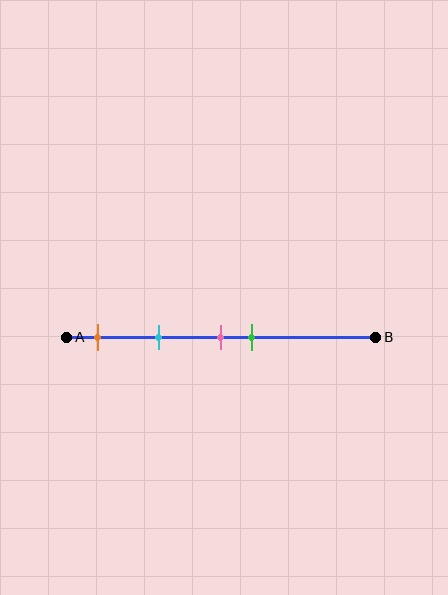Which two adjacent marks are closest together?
The pink and green marks are the closest adjacent pair.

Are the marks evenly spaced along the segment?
No, the marks are not evenly spaced.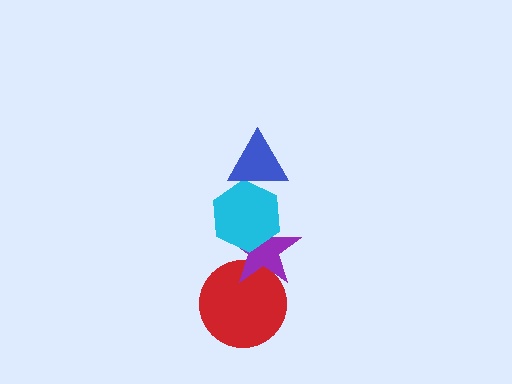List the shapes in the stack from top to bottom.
From top to bottom: the blue triangle, the cyan hexagon, the purple star, the red circle.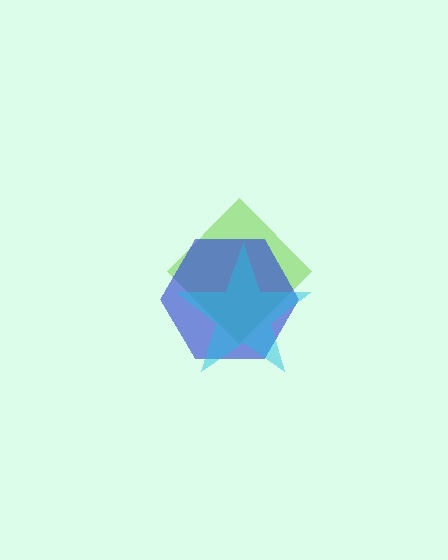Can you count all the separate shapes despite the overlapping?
Yes, there are 3 separate shapes.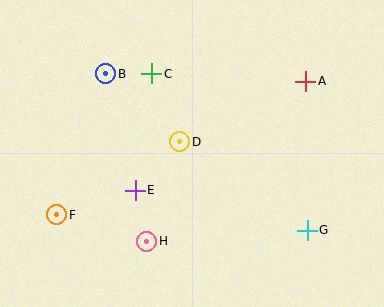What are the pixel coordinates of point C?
Point C is at (152, 74).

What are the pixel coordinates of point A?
Point A is at (306, 81).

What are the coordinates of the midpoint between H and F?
The midpoint between H and F is at (102, 228).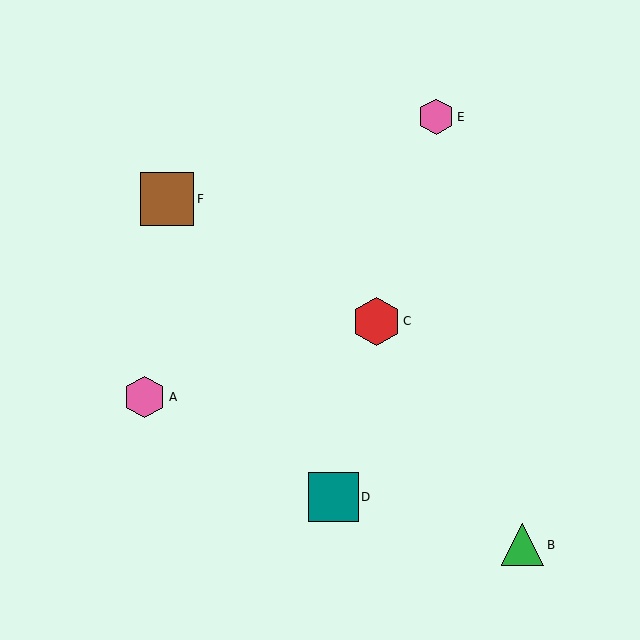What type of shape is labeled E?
Shape E is a pink hexagon.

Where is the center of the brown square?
The center of the brown square is at (167, 199).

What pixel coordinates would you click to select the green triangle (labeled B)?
Click at (523, 545) to select the green triangle B.